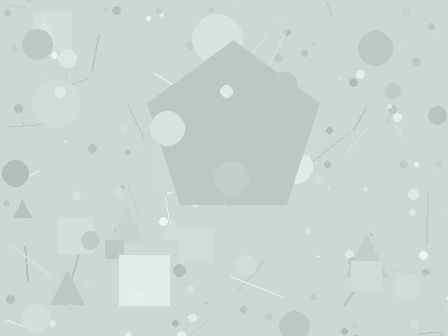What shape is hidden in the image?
A pentagon is hidden in the image.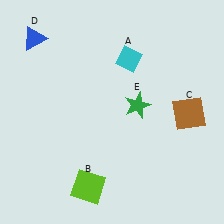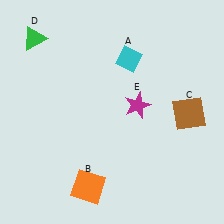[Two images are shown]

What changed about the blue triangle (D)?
In Image 1, D is blue. In Image 2, it changed to green.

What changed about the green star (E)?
In Image 1, E is green. In Image 2, it changed to magenta.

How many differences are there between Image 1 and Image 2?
There are 3 differences between the two images.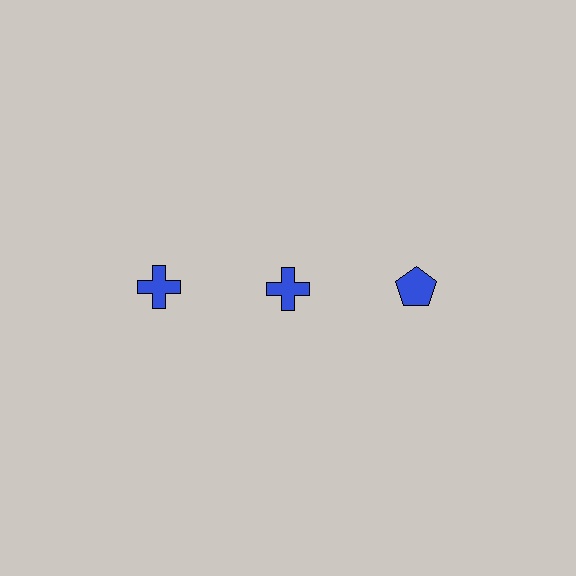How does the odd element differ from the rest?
It has a different shape: pentagon instead of cross.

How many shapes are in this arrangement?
There are 3 shapes arranged in a grid pattern.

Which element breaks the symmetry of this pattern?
The blue pentagon in the top row, center column breaks the symmetry. All other shapes are blue crosses.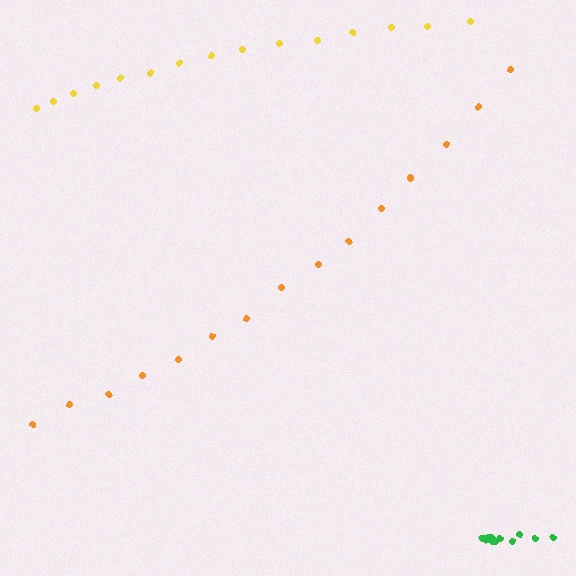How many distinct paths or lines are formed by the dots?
There are 3 distinct paths.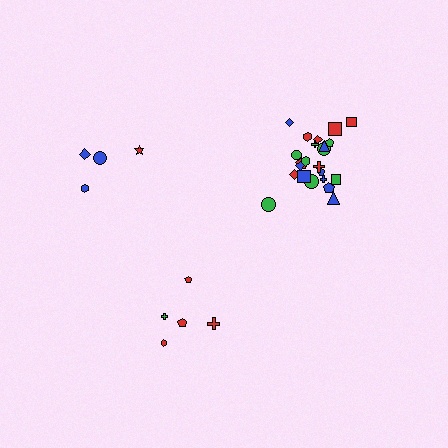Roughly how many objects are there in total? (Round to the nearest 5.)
Roughly 35 objects in total.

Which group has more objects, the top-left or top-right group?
The top-right group.